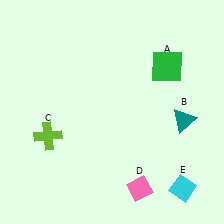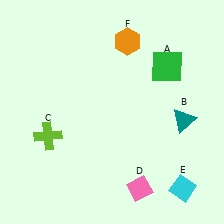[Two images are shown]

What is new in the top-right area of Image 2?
An orange hexagon (F) was added in the top-right area of Image 2.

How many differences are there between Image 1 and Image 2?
There is 1 difference between the two images.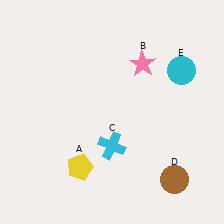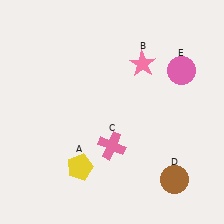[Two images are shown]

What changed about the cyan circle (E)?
In Image 1, E is cyan. In Image 2, it changed to pink.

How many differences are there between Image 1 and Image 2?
There are 2 differences between the two images.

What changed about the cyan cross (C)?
In Image 1, C is cyan. In Image 2, it changed to pink.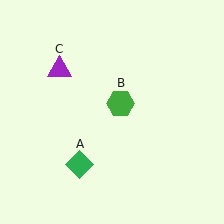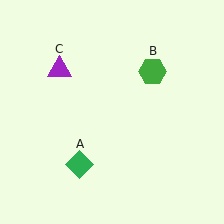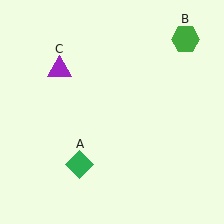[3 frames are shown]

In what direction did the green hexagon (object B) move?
The green hexagon (object B) moved up and to the right.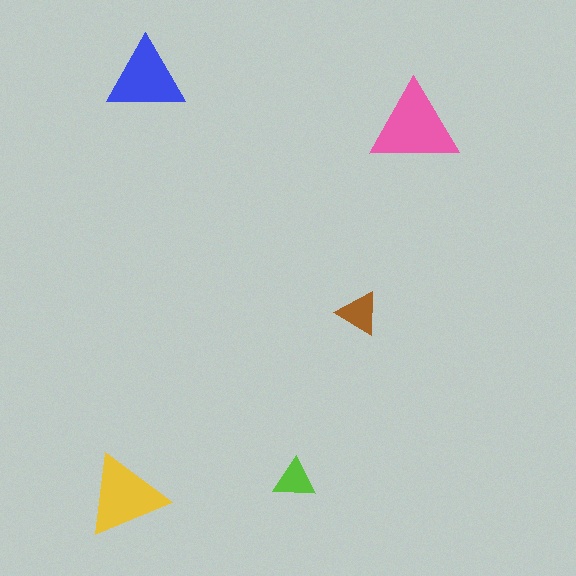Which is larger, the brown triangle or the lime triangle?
The brown one.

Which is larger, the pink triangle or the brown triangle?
The pink one.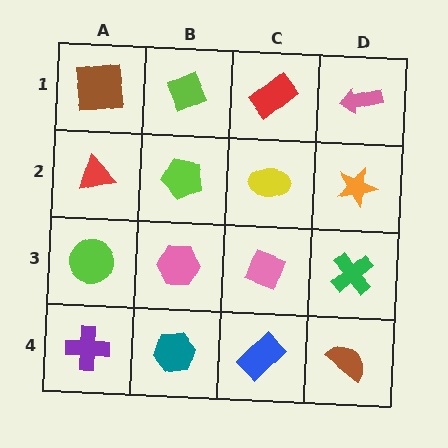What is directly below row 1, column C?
A yellow ellipse.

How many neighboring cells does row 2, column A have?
3.